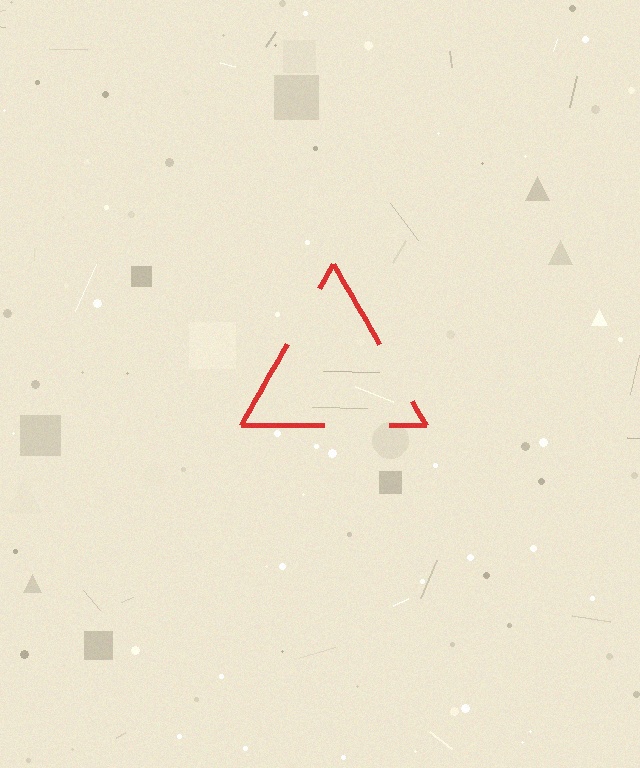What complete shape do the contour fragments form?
The contour fragments form a triangle.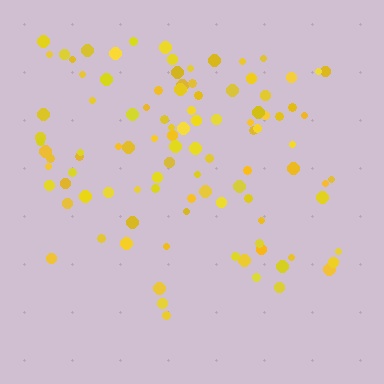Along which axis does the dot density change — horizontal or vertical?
Vertical.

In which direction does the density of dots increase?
From bottom to top, with the top side densest.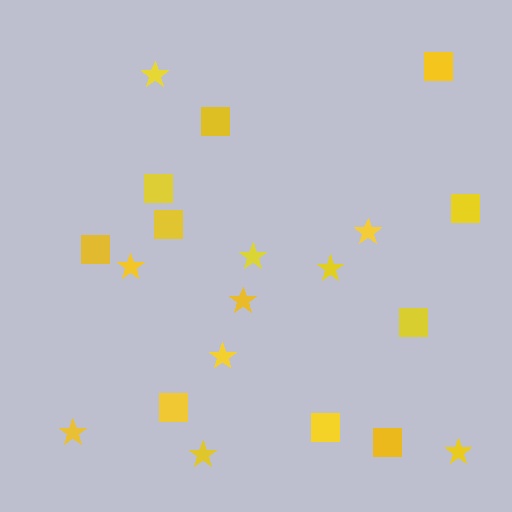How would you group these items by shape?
There are 2 groups: one group of stars (10) and one group of squares (10).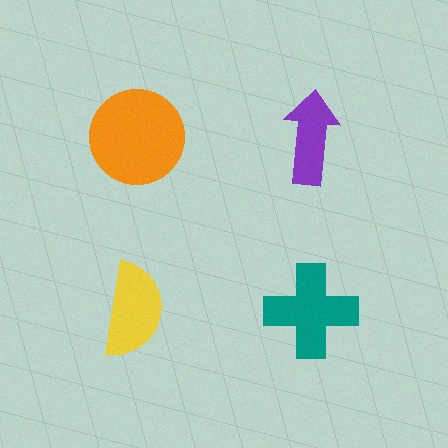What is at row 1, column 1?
An orange circle.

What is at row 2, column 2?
A teal cross.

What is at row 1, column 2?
A purple arrow.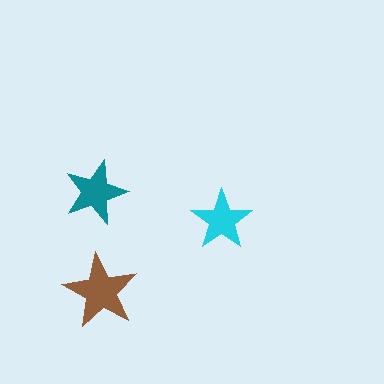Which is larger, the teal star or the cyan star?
The teal one.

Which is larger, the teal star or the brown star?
The brown one.